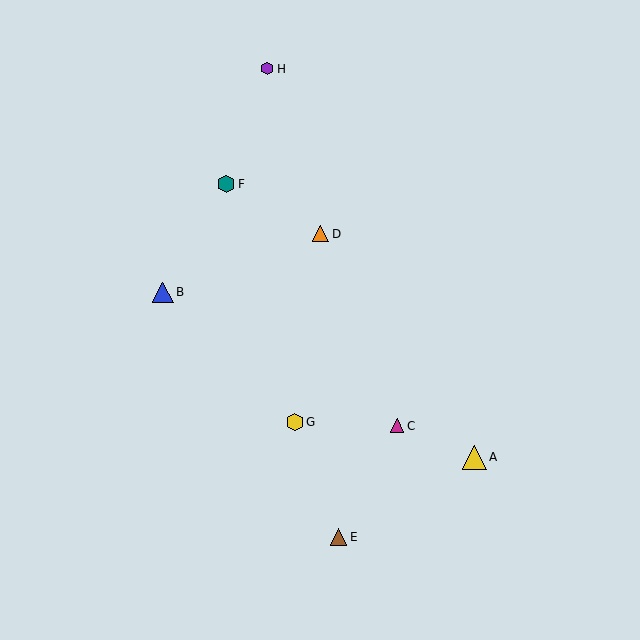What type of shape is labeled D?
Shape D is an orange triangle.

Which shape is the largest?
The yellow triangle (labeled A) is the largest.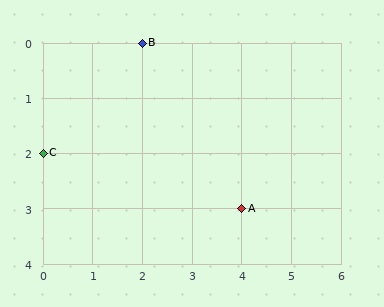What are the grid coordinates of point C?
Point C is at grid coordinates (0, 2).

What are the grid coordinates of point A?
Point A is at grid coordinates (4, 3).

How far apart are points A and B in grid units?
Points A and B are 2 columns and 3 rows apart (about 3.6 grid units diagonally).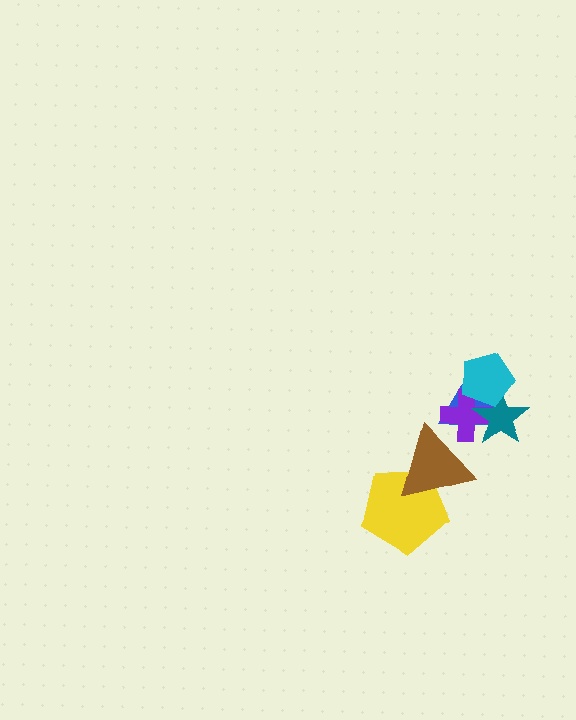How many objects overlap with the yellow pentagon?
1 object overlaps with the yellow pentagon.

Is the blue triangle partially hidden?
Yes, it is partially covered by another shape.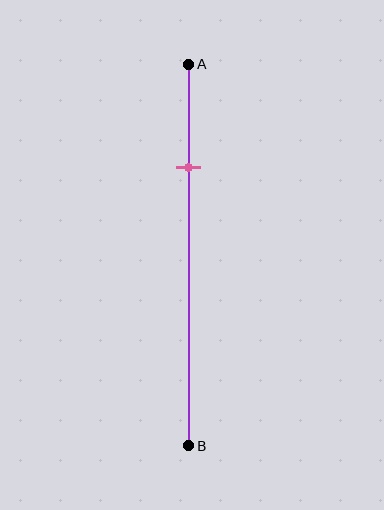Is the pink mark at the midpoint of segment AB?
No, the mark is at about 25% from A, not at the 50% midpoint.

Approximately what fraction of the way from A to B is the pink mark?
The pink mark is approximately 25% of the way from A to B.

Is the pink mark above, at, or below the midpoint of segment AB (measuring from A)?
The pink mark is above the midpoint of segment AB.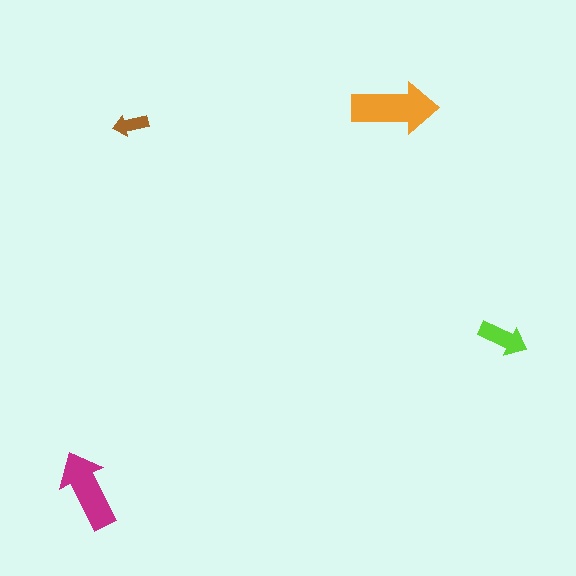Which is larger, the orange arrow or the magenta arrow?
The orange one.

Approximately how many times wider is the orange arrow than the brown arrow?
About 2.5 times wider.